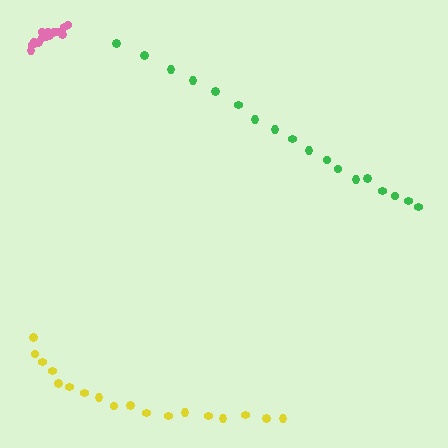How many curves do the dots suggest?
There are 3 distinct paths.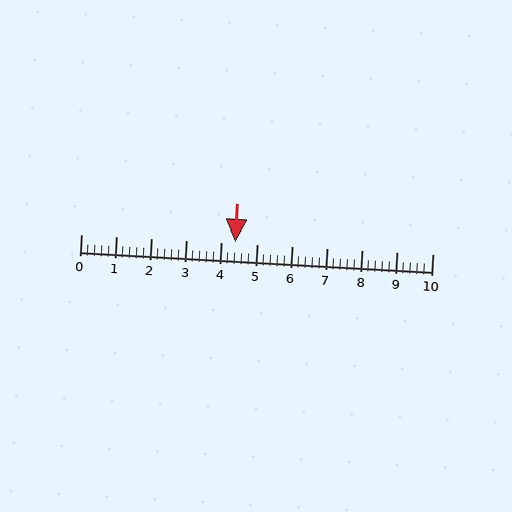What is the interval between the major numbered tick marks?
The major tick marks are spaced 1 units apart.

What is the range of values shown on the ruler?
The ruler shows values from 0 to 10.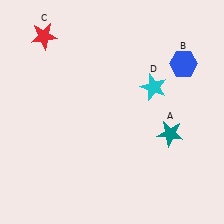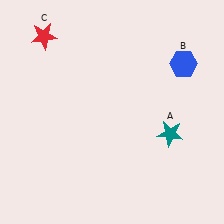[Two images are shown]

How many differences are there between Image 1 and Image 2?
There is 1 difference between the two images.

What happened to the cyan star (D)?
The cyan star (D) was removed in Image 2. It was in the top-right area of Image 1.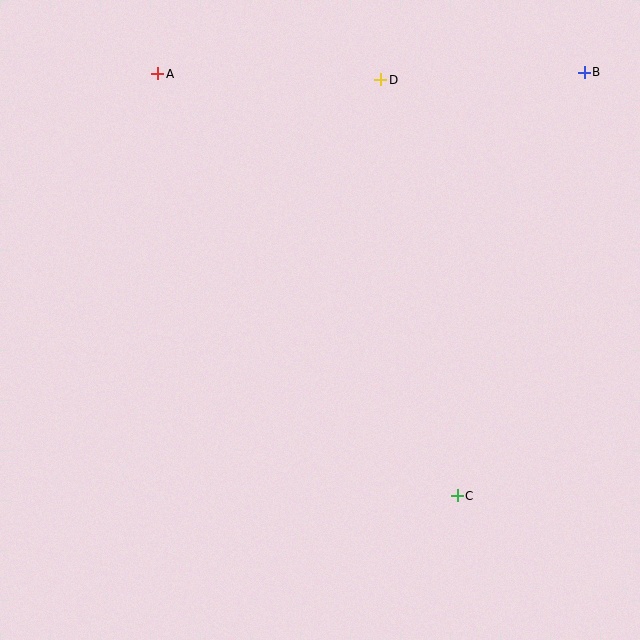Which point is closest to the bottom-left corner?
Point C is closest to the bottom-left corner.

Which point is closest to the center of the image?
Point C at (457, 496) is closest to the center.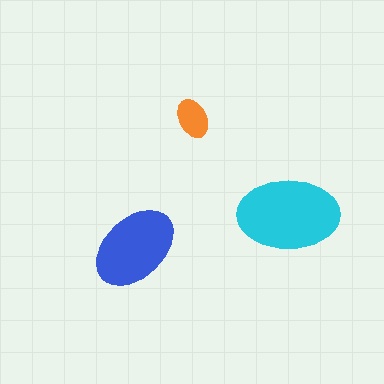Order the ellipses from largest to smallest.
the cyan one, the blue one, the orange one.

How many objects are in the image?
There are 3 objects in the image.